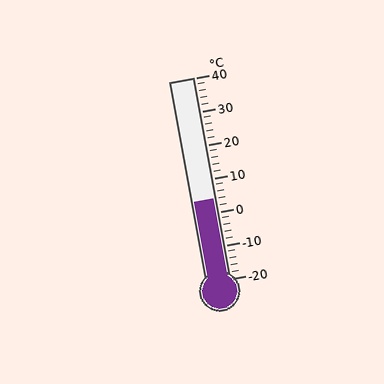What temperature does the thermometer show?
The thermometer shows approximately 4°C.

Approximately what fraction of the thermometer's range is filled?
The thermometer is filled to approximately 40% of its range.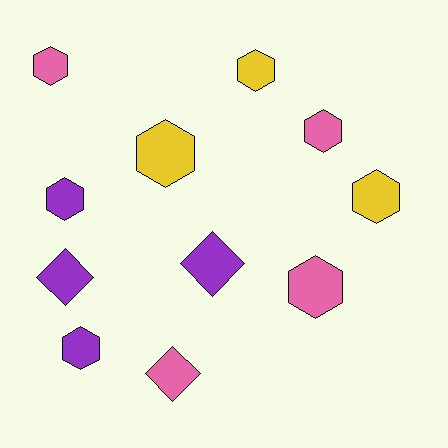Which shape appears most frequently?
Hexagon, with 8 objects.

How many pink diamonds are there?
There is 1 pink diamond.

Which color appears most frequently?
Pink, with 4 objects.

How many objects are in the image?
There are 11 objects.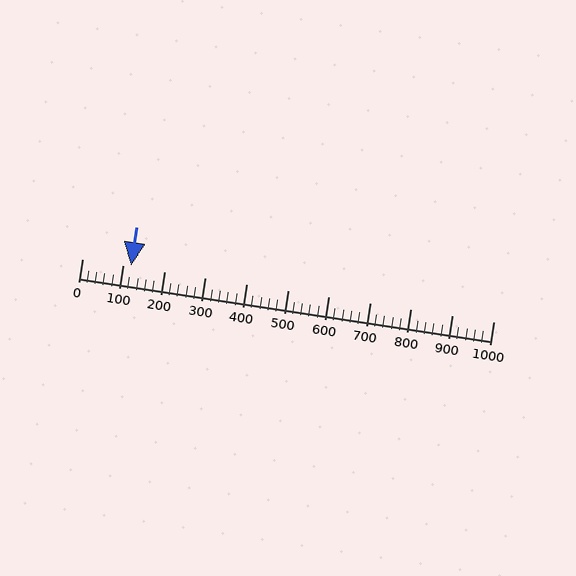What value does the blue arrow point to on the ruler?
The blue arrow points to approximately 120.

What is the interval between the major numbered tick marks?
The major tick marks are spaced 100 units apart.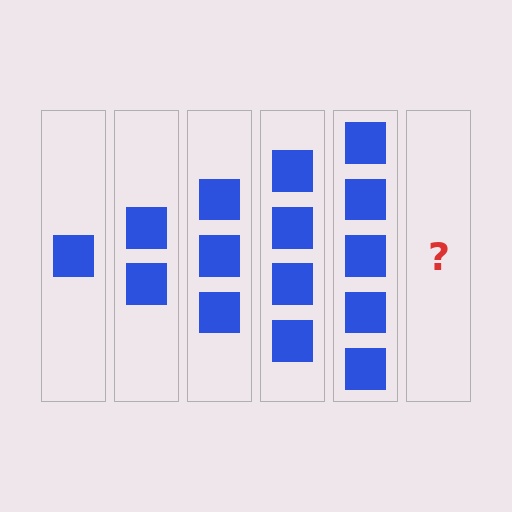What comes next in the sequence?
The next element should be 6 squares.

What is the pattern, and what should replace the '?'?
The pattern is that each step adds one more square. The '?' should be 6 squares.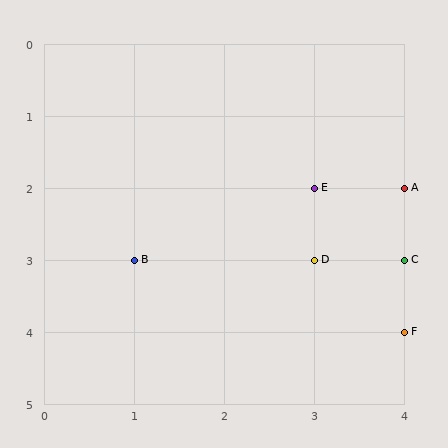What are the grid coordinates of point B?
Point B is at grid coordinates (1, 3).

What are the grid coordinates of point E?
Point E is at grid coordinates (3, 2).